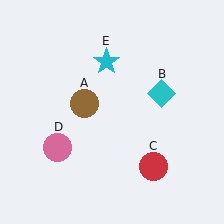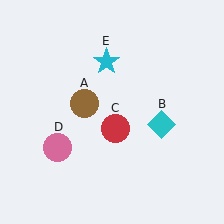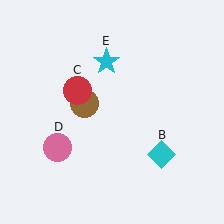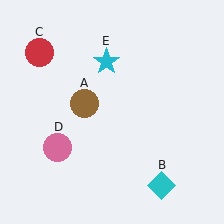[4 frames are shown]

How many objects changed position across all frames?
2 objects changed position: cyan diamond (object B), red circle (object C).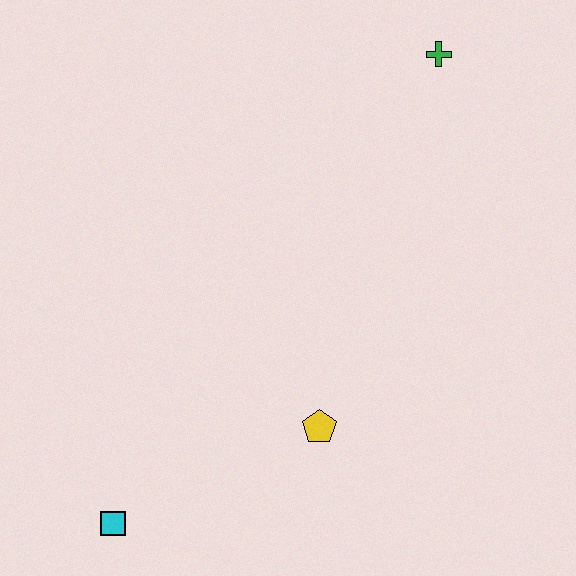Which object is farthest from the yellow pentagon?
The green cross is farthest from the yellow pentagon.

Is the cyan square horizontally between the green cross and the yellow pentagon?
No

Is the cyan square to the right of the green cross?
No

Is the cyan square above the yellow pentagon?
No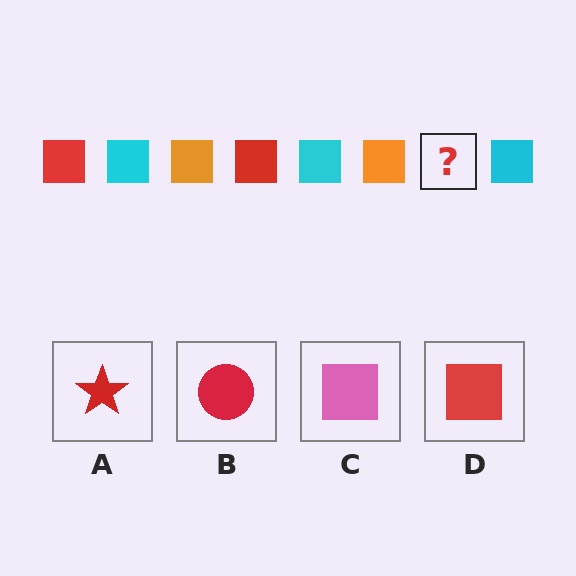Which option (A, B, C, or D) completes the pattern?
D.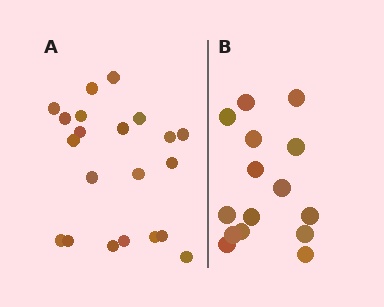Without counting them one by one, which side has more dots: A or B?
Region A (the left region) has more dots.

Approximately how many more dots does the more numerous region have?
Region A has about 6 more dots than region B.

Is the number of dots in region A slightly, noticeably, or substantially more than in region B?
Region A has noticeably more, but not dramatically so. The ratio is roughly 1.4 to 1.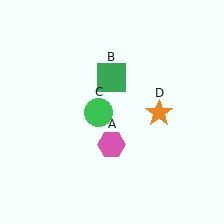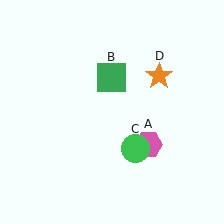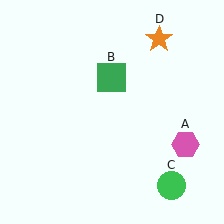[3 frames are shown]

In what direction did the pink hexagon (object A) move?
The pink hexagon (object A) moved right.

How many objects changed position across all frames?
3 objects changed position: pink hexagon (object A), green circle (object C), orange star (object D).